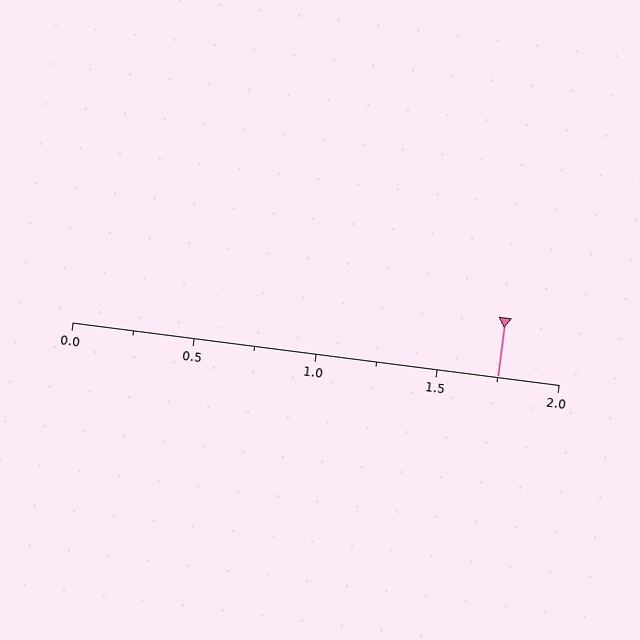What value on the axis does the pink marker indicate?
The marker indicates approximately 1.75.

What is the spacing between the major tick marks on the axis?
The major ticks are spaced 0.5 apart.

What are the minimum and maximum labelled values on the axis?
The axis runs from 0.0 to 2.0.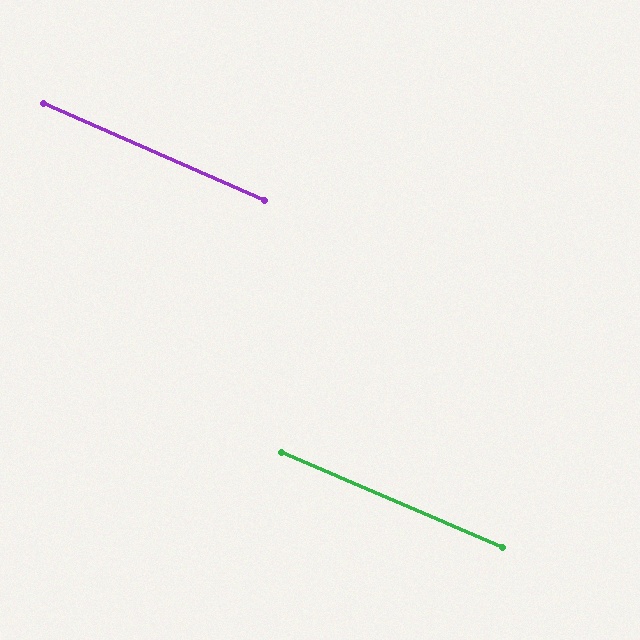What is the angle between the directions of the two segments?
Approximately 0 degrees.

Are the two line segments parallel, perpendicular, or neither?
Parallel — their directions differ by only 0.4°.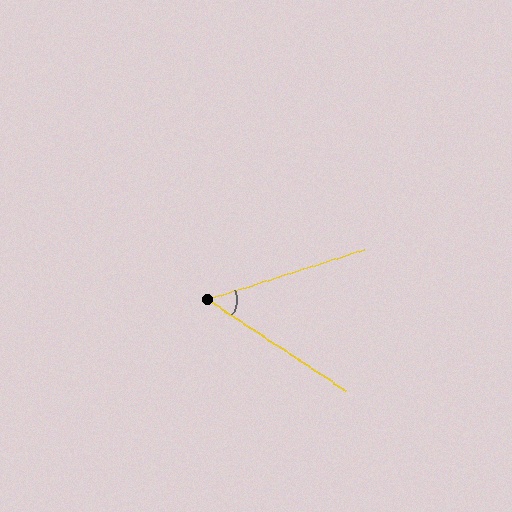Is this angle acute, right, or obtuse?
It is acute.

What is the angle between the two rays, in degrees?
Approximately 51 degrees.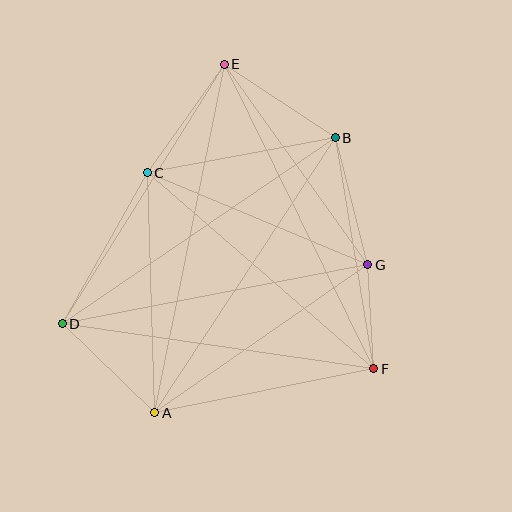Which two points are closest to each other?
Points F and G are closest to each other.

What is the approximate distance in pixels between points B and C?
The distance between B and C is approximately 191 pixels.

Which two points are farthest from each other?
Points A and E are farthest from each other.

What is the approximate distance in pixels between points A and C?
The distance between A and C is approximately 240 pixels.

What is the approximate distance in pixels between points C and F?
The distance between C and F is approximately 299 pixels.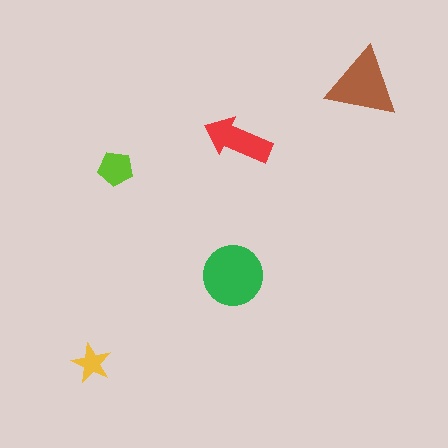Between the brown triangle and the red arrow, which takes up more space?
The brown triangle.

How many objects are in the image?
There are 5 objects in the image.